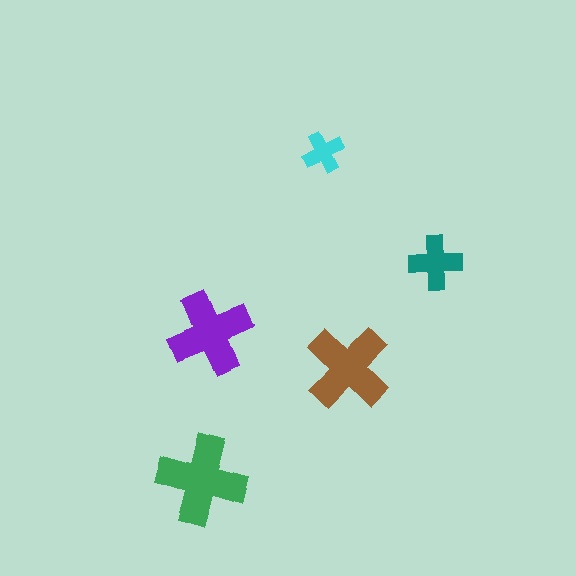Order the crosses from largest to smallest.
the green one, the brown one, the purple one, the teal one, the cyan one.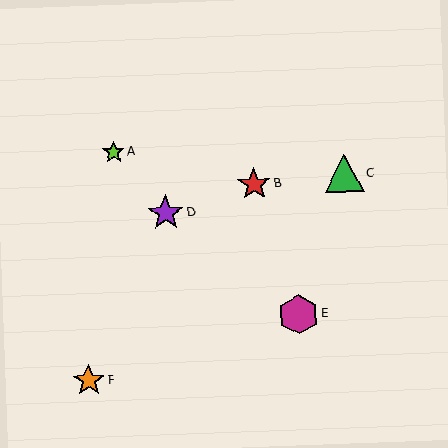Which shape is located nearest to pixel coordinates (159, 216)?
The purple star (labeled D) at (166, 213) is nearest to that location.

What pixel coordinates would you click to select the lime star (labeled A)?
Click at (114, 152) to select the lime star A.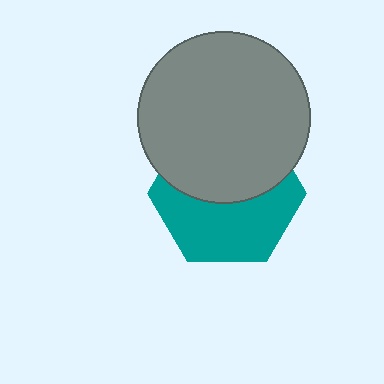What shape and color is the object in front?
The object in front is a gray circle.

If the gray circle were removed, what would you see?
You would see the complete teal hexagon.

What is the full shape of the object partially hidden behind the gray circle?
The partially hidden object is a teal hexagon.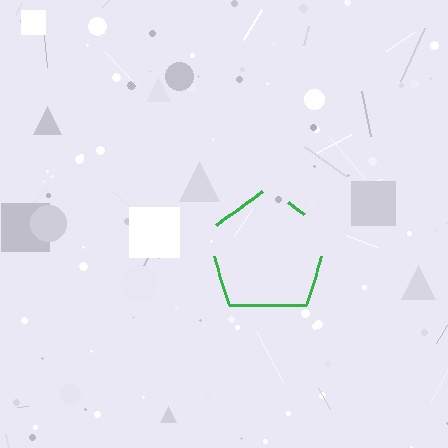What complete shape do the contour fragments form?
The contour fragments form a pentagon.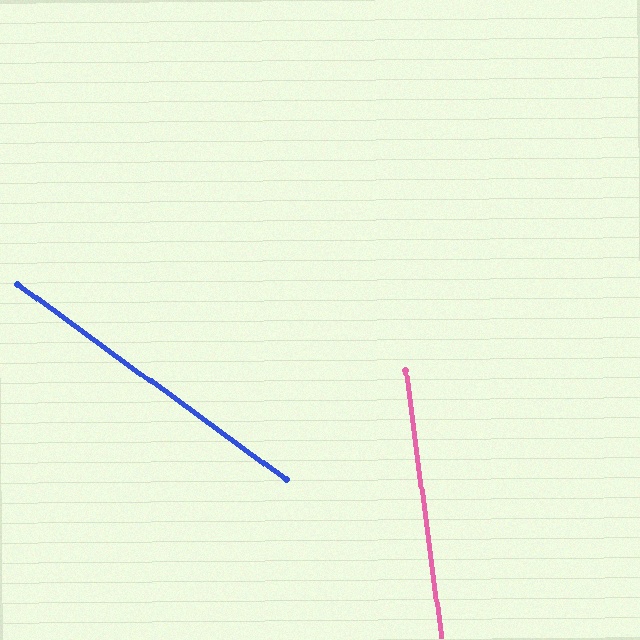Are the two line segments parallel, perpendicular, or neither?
Neither parallel nor perpendicular — they differ by about 46°.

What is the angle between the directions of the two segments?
Approximately 46 degrees.